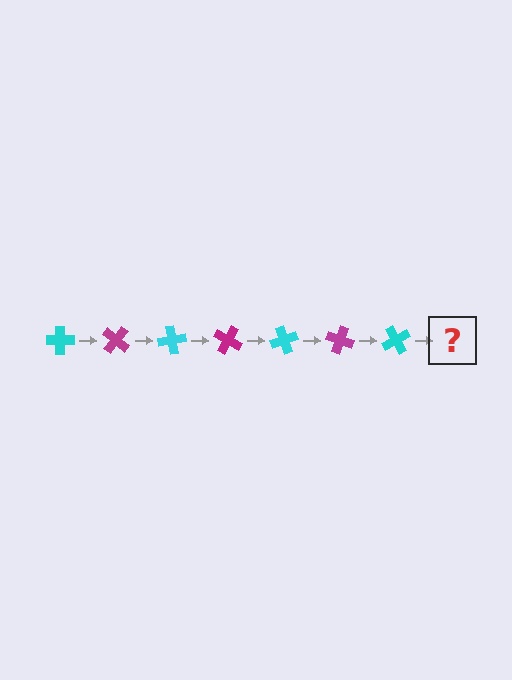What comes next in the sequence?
The next element should be a magenta cross, rotated 280 degrees from the start.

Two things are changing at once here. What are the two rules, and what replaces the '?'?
The two rules are that it rotates 40 degrees each step and the color cycles through cyan and magenta. The '?' should be a magenta cross, rotated 280 degrees from the start.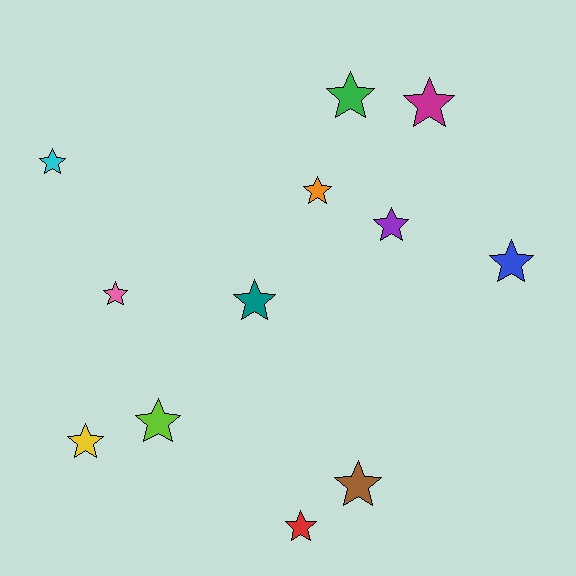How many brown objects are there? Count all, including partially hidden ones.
There is 1 brown object.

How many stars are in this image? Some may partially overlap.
There are 12 stars.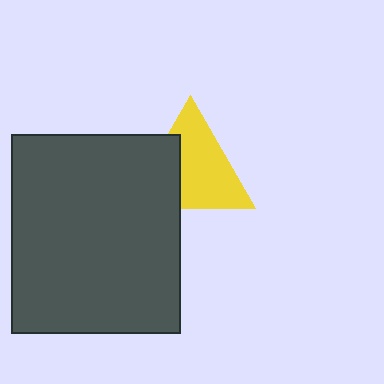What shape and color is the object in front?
The object in front is a dark gray rectangle.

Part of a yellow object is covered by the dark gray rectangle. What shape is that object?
It is a triangle.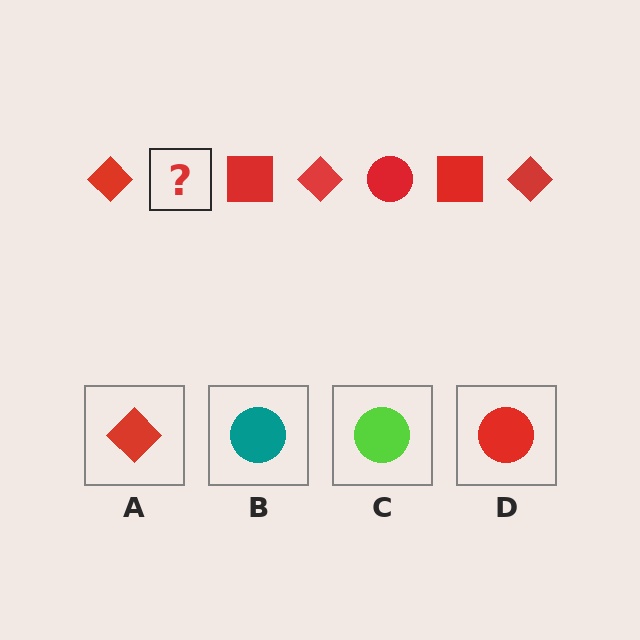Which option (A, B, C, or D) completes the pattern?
D.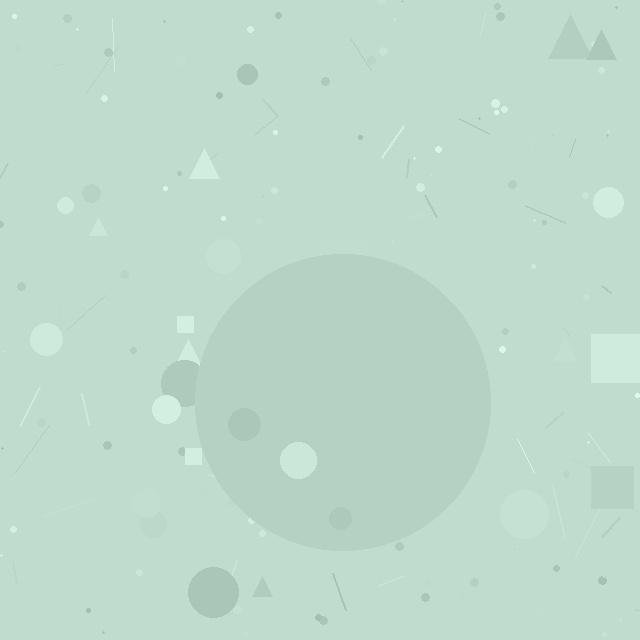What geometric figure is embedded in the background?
A circle is embedded in the background.